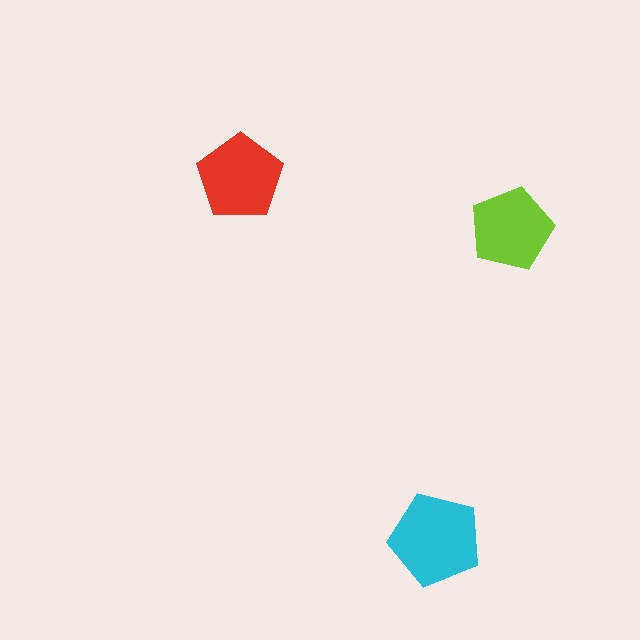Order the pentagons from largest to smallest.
the cyan one, the red one, the lime one.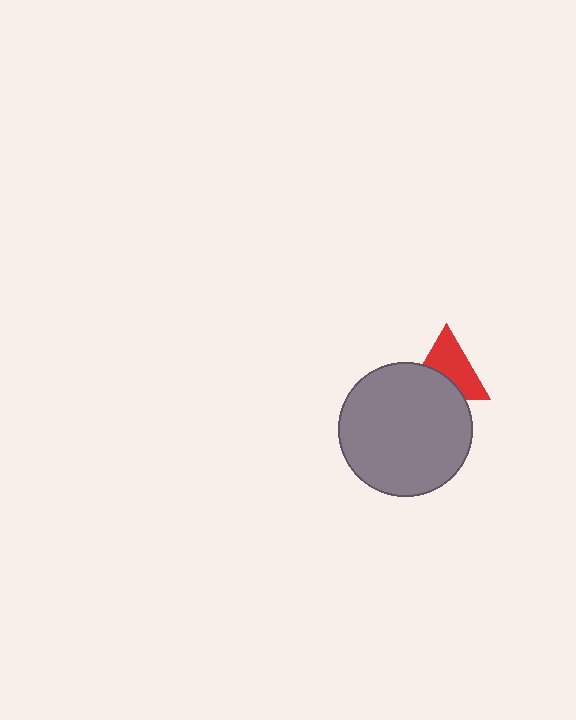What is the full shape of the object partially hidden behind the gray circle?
The partially hidden object is a red triangle.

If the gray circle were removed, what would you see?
You would see the complete red triangle.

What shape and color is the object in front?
The object in front is a gray circle.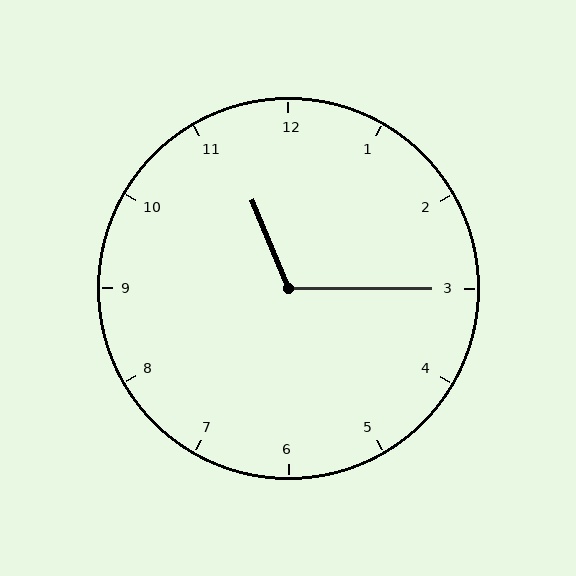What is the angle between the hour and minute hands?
Approximately 112 degrees.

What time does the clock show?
11:15.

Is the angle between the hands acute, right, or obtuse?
It is obtuse.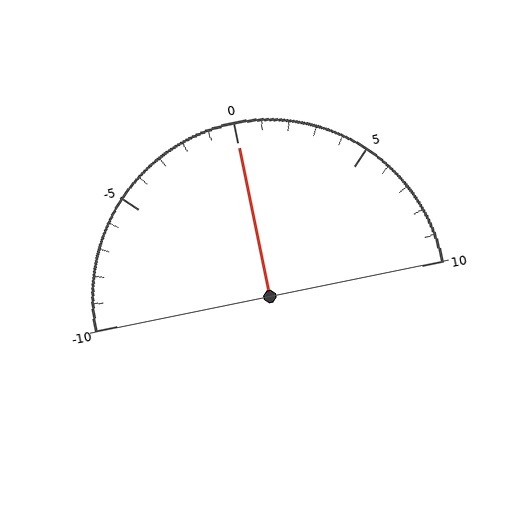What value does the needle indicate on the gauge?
The needle indicates approximately 0.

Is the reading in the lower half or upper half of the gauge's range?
The reading is in the upper half of the range (-10 to 10).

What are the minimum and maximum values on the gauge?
The gauge ranges from -10 to 10.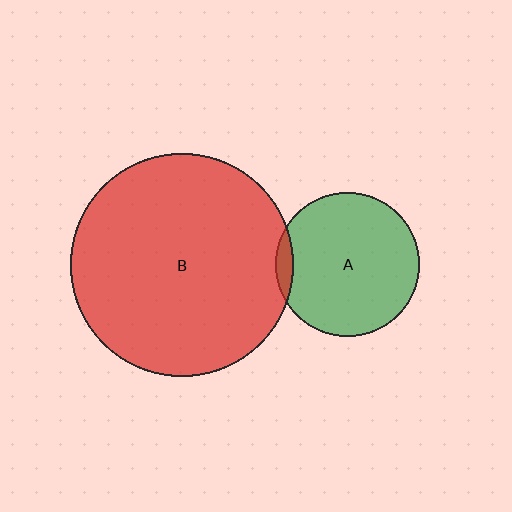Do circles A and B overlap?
Yes.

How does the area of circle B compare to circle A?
Approximately 2.4 times.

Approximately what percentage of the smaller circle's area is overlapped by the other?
Approximately 5%.